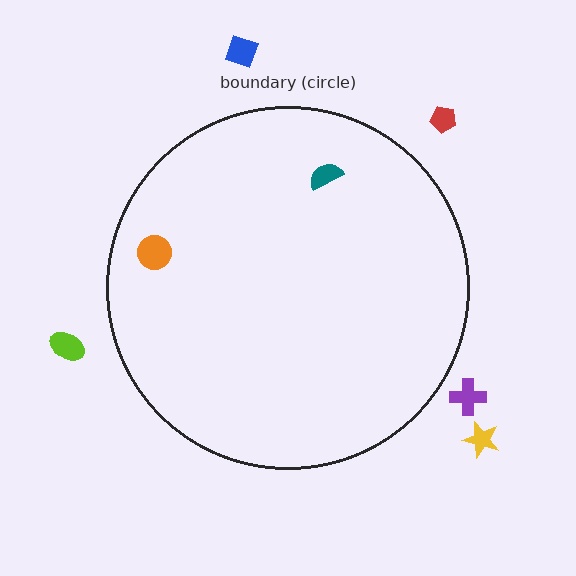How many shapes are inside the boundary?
2 inside, 5 outside.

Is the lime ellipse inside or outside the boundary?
Outside.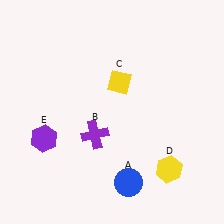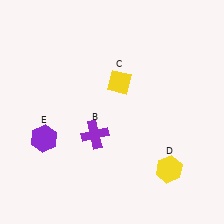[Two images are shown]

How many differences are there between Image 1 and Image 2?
There is 1 difference between the two images.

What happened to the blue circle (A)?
The blue circle (A) was removed in Image 2. It was in the bottom-right area of Image 1.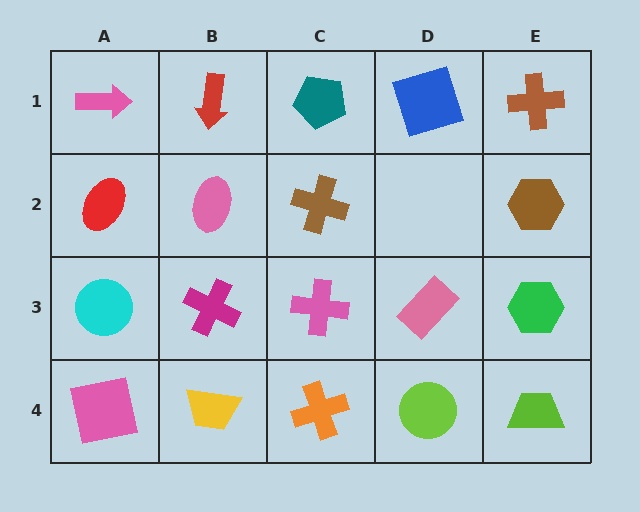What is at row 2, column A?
A red ellipse.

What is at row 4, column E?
A lime trapezoid.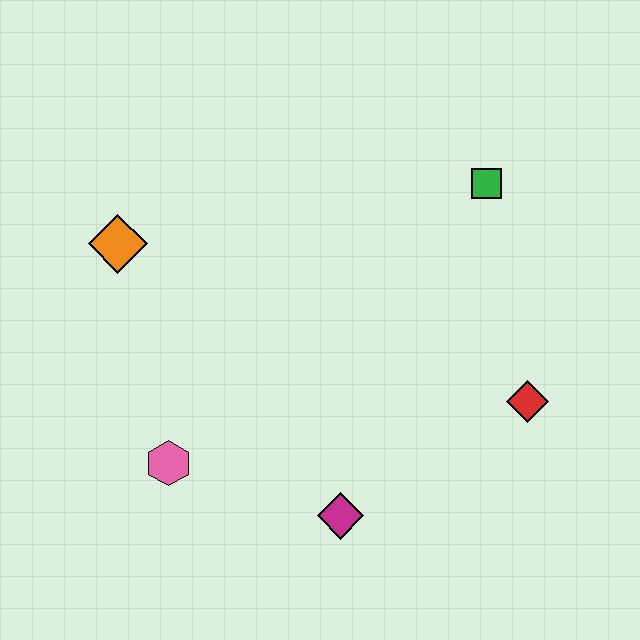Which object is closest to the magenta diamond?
The pink hexagon is closest to the magenta diamond.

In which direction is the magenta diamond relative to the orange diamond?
The magenta diamond is below the orange diamond.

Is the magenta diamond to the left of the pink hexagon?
No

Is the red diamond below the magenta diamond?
No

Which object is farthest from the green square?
The pink hexagon is farthest from the green square.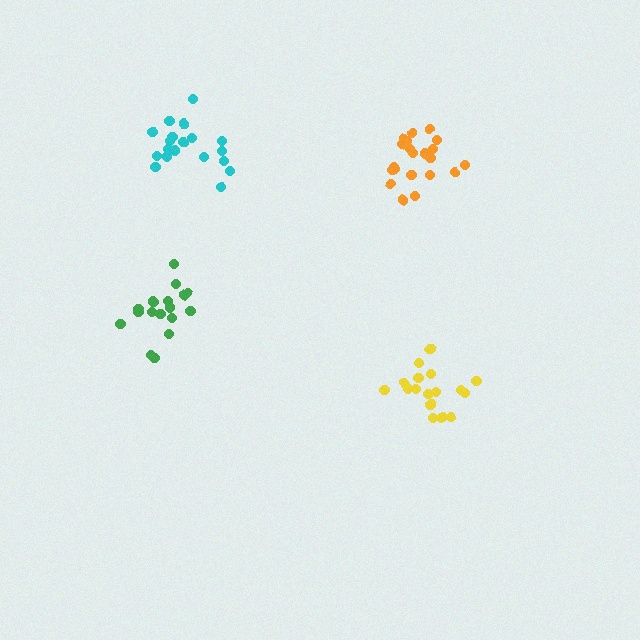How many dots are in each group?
Group 1: 18 dots, Group 2: 19 dots, Group 3: 19 dots, Group 4: 21 dots (77 total).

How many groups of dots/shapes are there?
There are 4 groups.